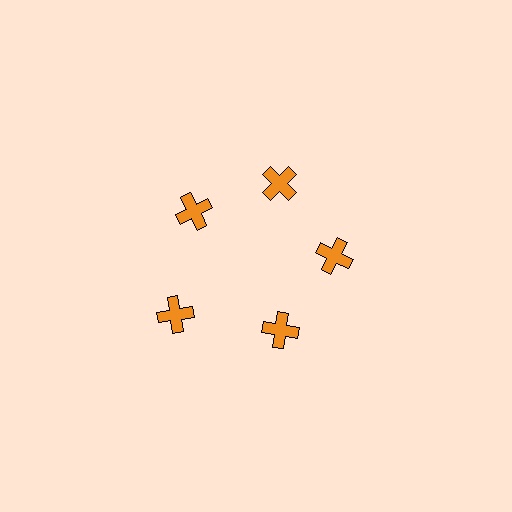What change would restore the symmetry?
The symmetry would be restored by moving it inward, back onto the ring so that all 5 crosses sit at equal angles and equal distance from the center.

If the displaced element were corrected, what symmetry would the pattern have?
It would have 5-fold rotational symmetry — the pattern would map onto itself every 72 degrees.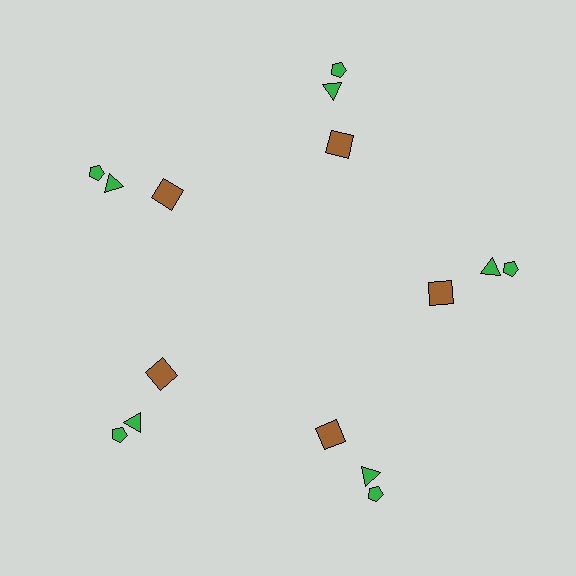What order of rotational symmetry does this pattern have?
This pattern has 5-fold rotational symmetry.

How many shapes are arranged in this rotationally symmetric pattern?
There are 15 shapes, arranged in 5 groups of 3.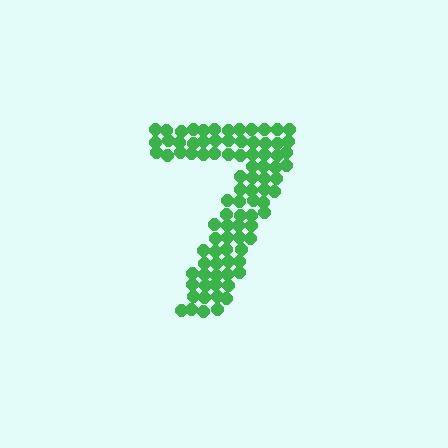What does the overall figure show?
The overall figure shows the digit 7.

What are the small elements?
The small elements are circles.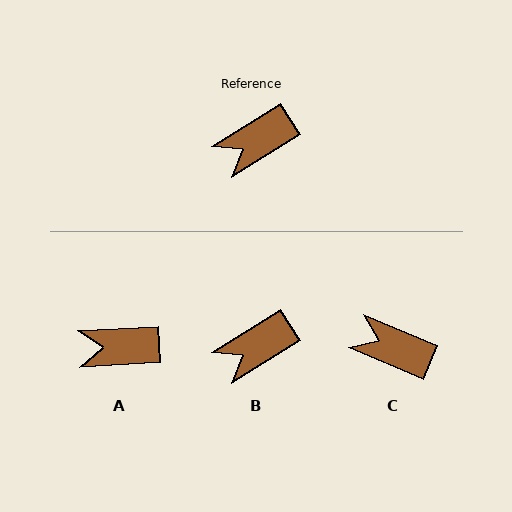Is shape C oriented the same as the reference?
No, it is off by about 55 degrees.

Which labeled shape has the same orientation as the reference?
B.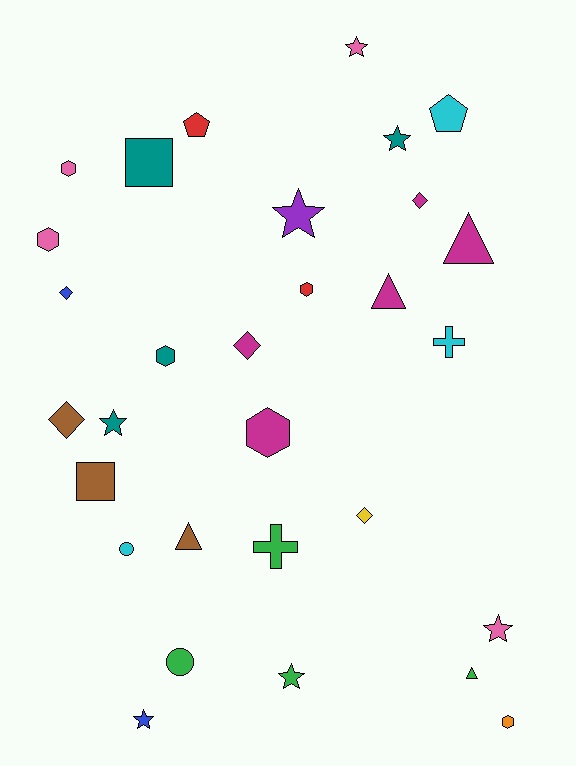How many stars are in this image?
There are 7 stars.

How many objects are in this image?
There are 30 objects.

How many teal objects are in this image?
There are 4 teal objects.